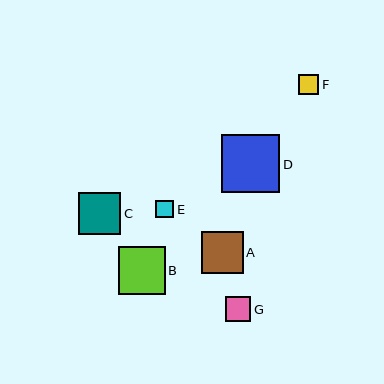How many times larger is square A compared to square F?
Square A is approximately 2.0 times the size of square F.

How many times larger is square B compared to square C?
Square B is approximately 1.1 times the size of square C.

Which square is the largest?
Square D is the largest with a size of approximately 58 pixels.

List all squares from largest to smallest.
From largest to smallest: D, B, C, A, G, F, E.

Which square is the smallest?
Square E is the smallest with a size of approximately 18 pixels.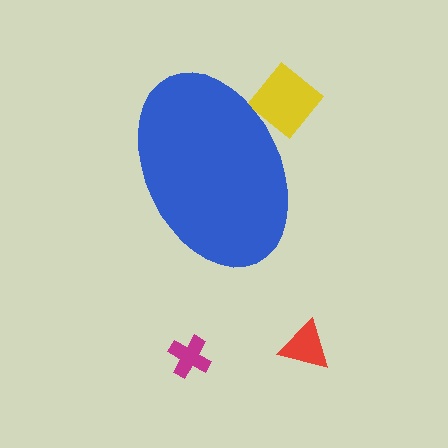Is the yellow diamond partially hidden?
Yes, the yellow diamond is partially hidden behind the blue ellipse.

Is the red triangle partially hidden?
No, the red triangle is fully visible.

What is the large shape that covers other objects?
A blue ellipse.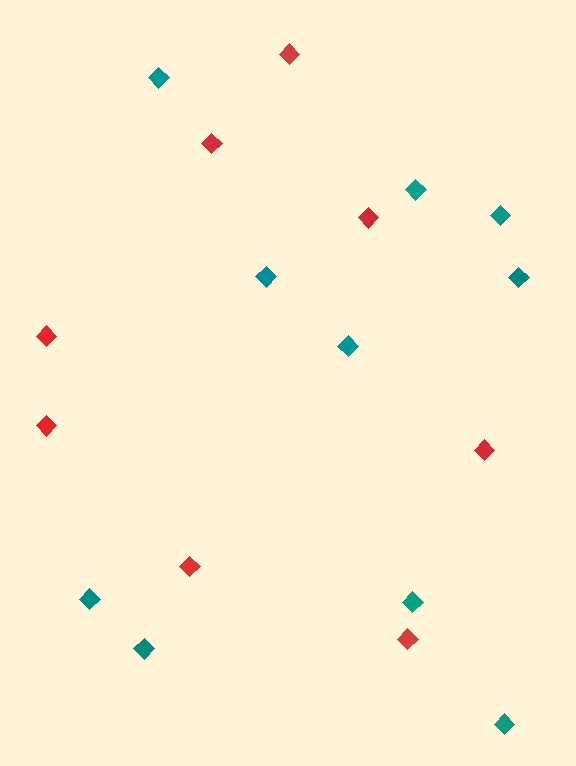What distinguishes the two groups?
There are 2 groups: one group of red diamonds (8) and one group of teal diamonds (10).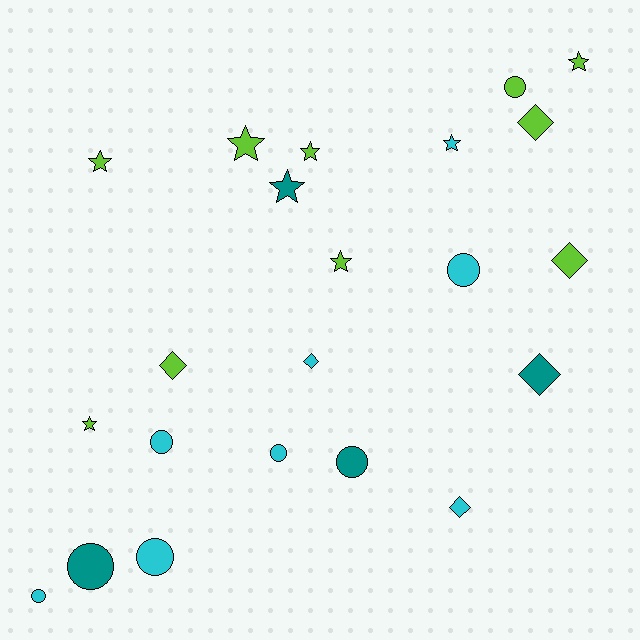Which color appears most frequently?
Lime, with 10 objects.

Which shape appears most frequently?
Star, with 8 objects.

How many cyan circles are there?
There are 5 cyan circles.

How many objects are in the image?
There are 22 objects.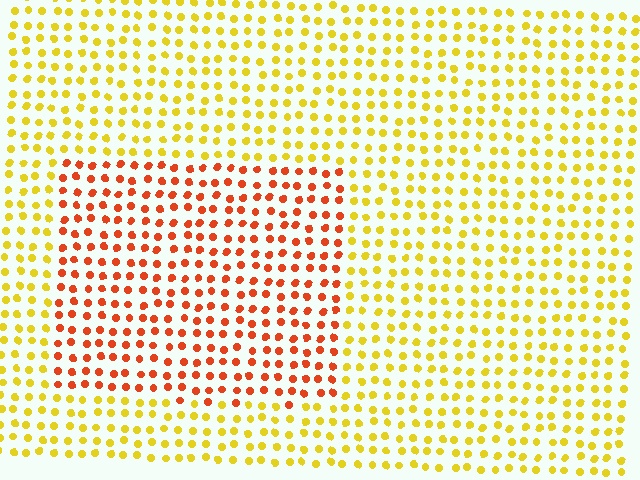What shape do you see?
I see a rectangle.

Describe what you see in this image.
The image is filled with small yellow elements in a uniform arrangement. A rectangle-shaped region is visible where the elements are tinted to a slightly different hue, forming a subtle color boundary.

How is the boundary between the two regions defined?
The boundary is defined purely by a slight shift in hue (about 44 degrees). Spacing, size, and orientation are identical on both sides.